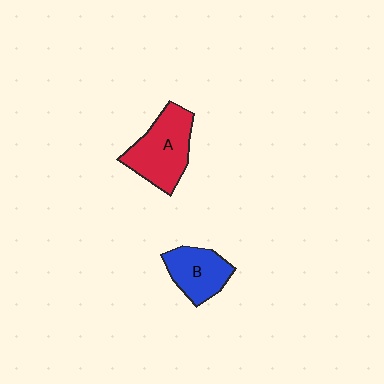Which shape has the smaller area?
Shape B (blue).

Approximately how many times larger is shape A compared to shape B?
Approximately 1.4 times.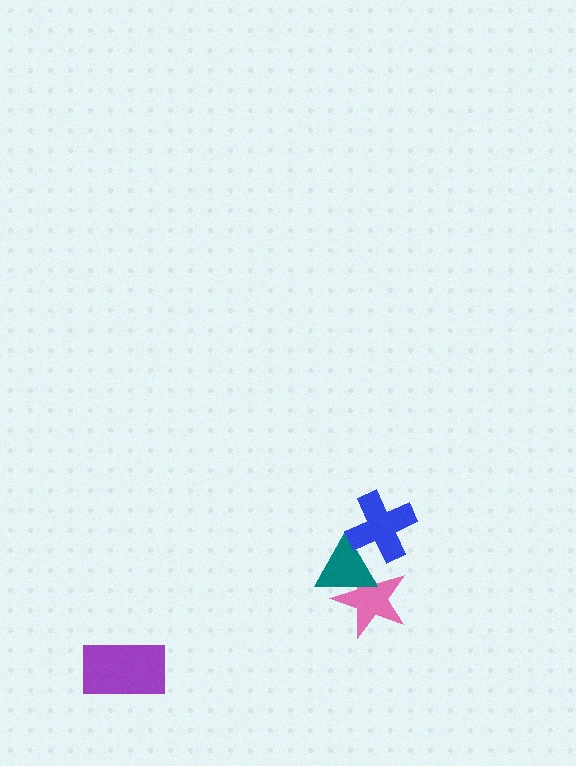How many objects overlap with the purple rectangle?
0 objects overlap with the purple rectangle.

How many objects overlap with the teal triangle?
2 objects overlap with the teal triangle.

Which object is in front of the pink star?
The teal triangle is in front of the pink star.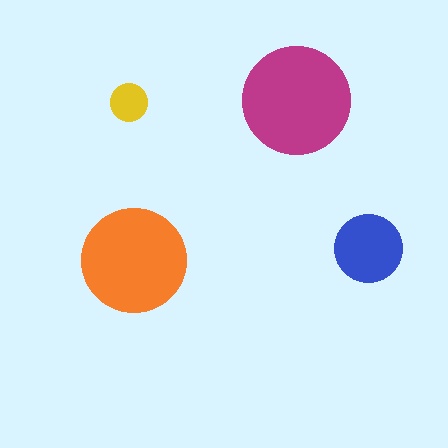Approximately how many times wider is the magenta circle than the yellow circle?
About 3 times wider.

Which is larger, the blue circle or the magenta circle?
The magenta one.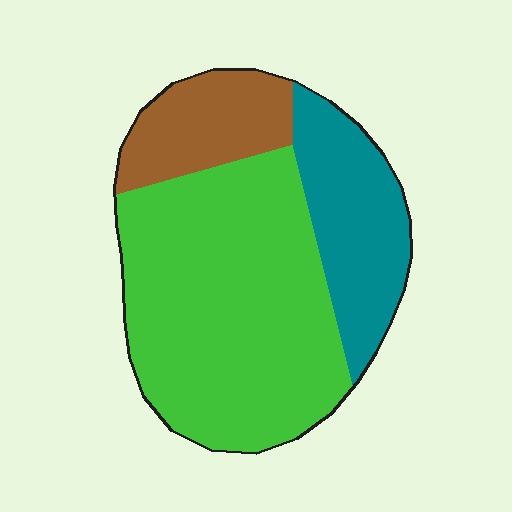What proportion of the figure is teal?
Teal covers roughly 25% of the figure.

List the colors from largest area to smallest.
From largest to smallest: green, teal, brown.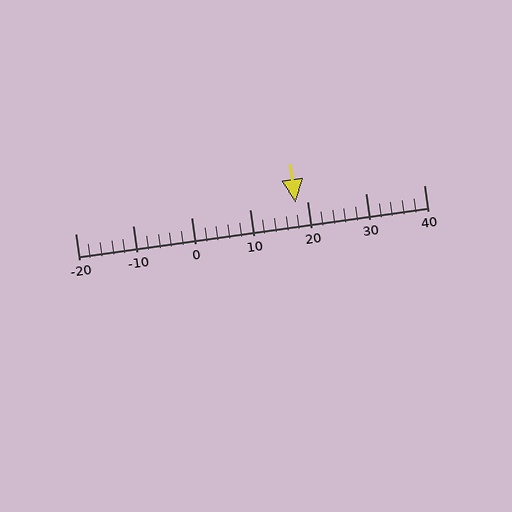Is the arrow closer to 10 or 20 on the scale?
The arrow is closer to 20.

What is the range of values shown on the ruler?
The ruler shows values from -20 to 40.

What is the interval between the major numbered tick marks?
The major tick marks are spaced 10 units apart.